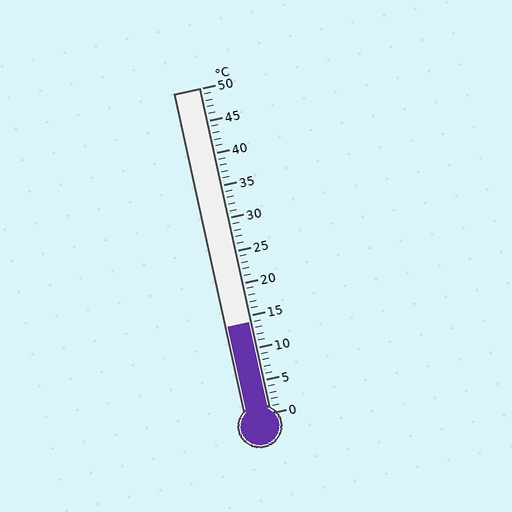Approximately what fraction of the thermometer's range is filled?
The thermometer is filled to approximately 30% of its range.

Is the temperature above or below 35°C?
The temperature is below 35°C.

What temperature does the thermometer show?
The thermometer shows approximately 14°C.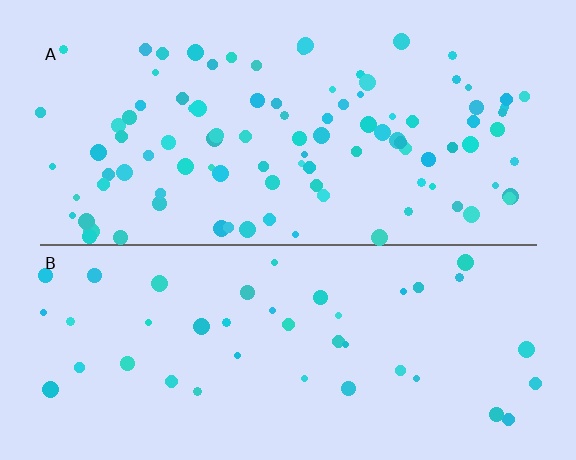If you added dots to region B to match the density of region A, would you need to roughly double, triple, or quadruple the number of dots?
Approximately double.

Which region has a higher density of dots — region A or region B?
A (the top).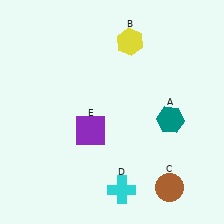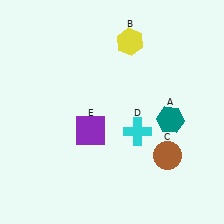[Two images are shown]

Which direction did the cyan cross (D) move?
The cyan cross (D) moved up.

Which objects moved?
The objects that moved are: the brown circle (C), the cyan cross (D).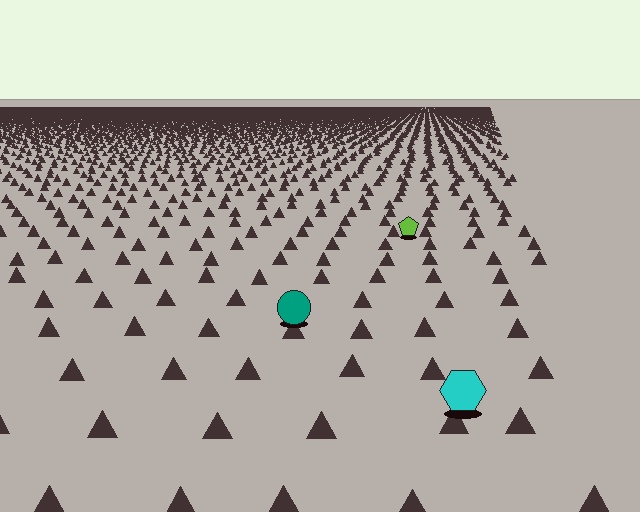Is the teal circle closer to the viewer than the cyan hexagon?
No. The cyan hexagon is closer — you can tell from the texture gradient: the ground texture is coarser near it.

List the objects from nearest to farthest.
From nearest to farthest: the cyan hexagon, the teal circle, the lime pentagon.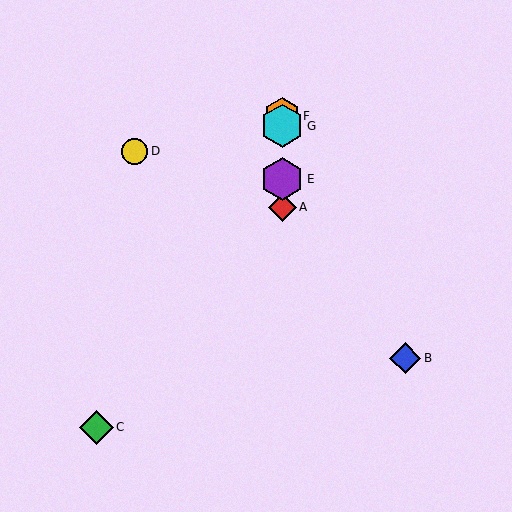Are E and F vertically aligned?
Yes, both are at x≈282.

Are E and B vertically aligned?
No, E is at x≈282 and B is at x≈405.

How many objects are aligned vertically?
4 objects (A, E, F, G) are aligned vertically.